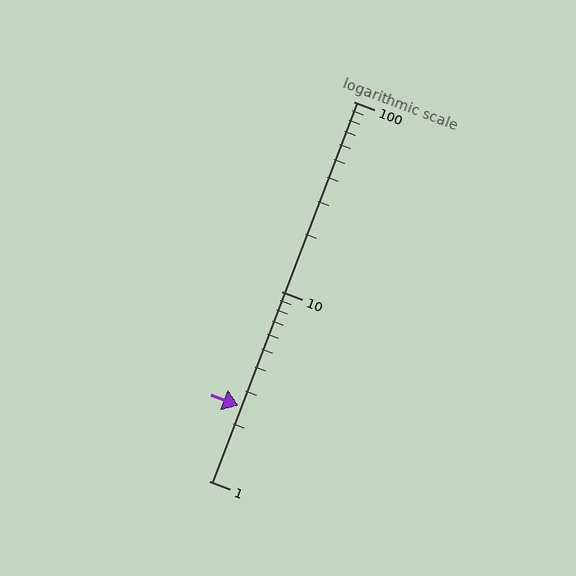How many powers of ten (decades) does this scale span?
The scale spans 2 decades, from 1 to 100.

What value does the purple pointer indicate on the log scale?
The pointer indicates approximately 2.5.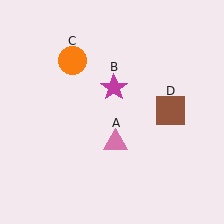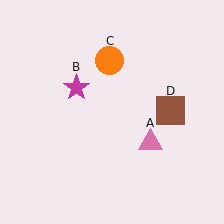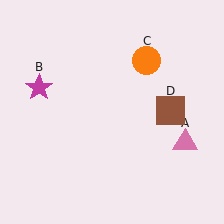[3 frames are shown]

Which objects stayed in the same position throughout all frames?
Brown square (object D) remained stationary.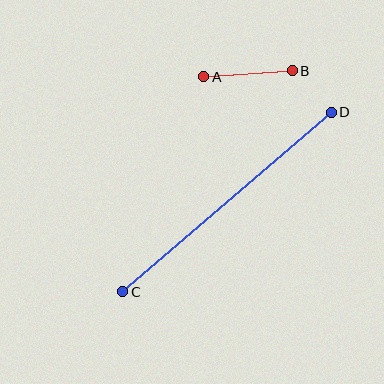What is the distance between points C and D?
The distance is approximately 275 pixels.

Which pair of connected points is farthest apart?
Points C and D are farthest apart.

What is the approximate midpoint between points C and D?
The midpoint is at approximately (227, 202) pixels.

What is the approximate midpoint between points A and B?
The midpoint is at approximately (248, 74) pixels.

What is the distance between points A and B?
The distance is approximately 88 pixels.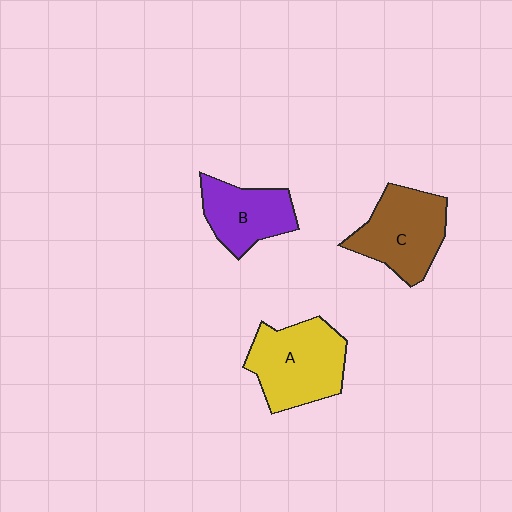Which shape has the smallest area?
Shape B (purple).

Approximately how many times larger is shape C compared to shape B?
Approximately 1.3 times.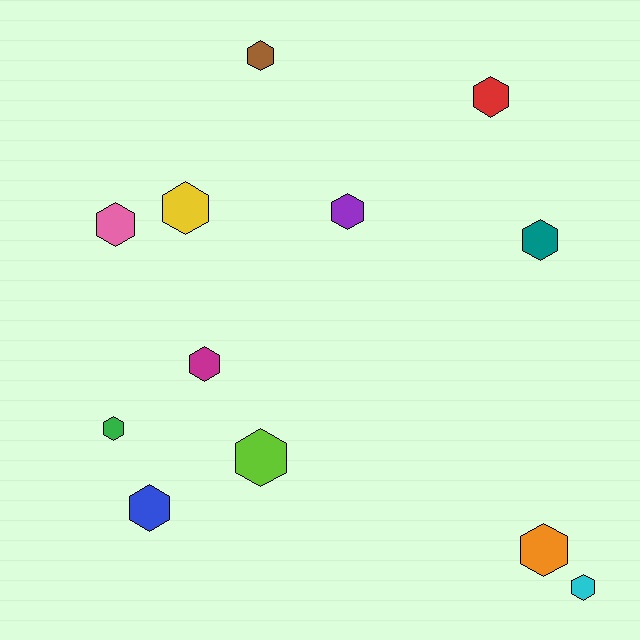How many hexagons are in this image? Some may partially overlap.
There are 12 hexagons.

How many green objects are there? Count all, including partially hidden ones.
There is 1 green object.